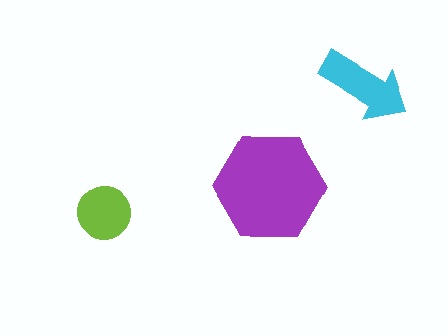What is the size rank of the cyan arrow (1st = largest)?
2nd.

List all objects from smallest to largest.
The lime circle, the cyan arrow, the purple hexagon.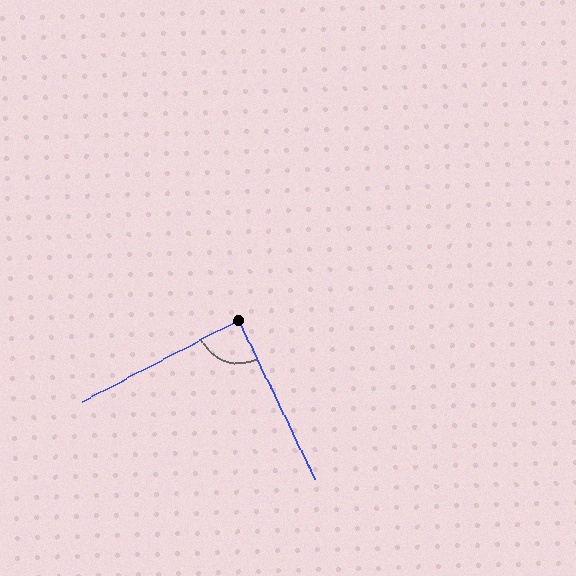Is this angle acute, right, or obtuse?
It is approximately a right angle.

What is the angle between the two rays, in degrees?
Approximately 88 degrees.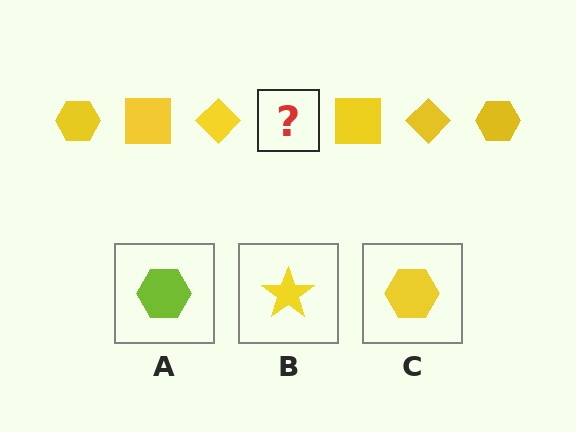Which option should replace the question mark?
Option C.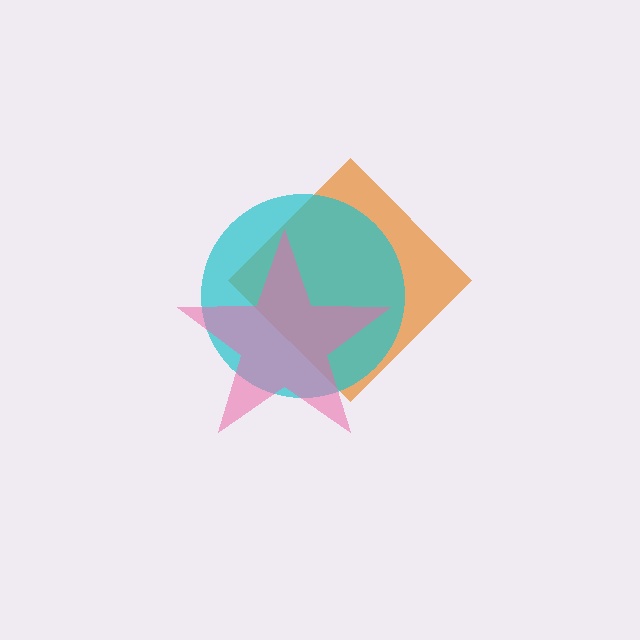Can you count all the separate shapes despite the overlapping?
Yes, there are 3 separate shapes.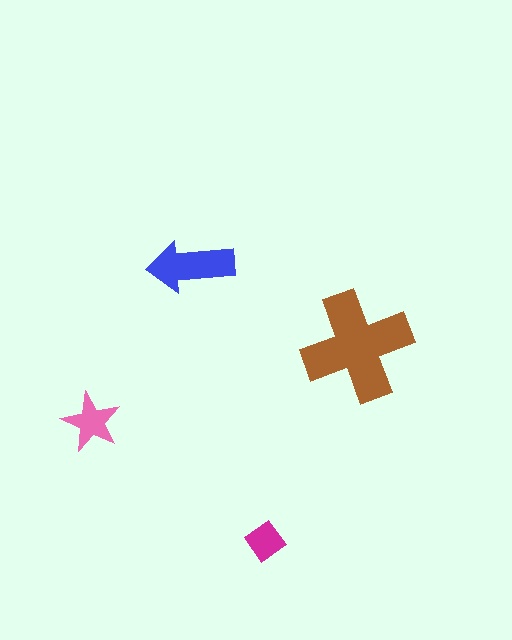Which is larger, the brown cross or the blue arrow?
The brown cross.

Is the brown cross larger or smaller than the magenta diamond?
Larger.